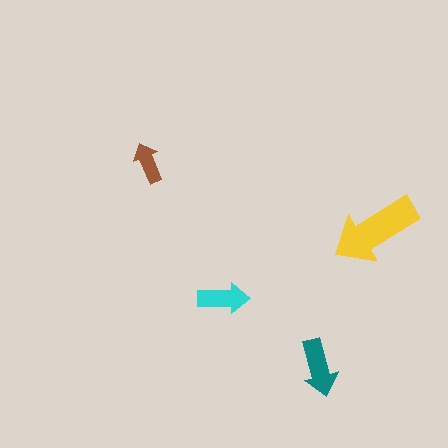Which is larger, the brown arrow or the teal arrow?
The teal one.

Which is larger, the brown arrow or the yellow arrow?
The yellow one.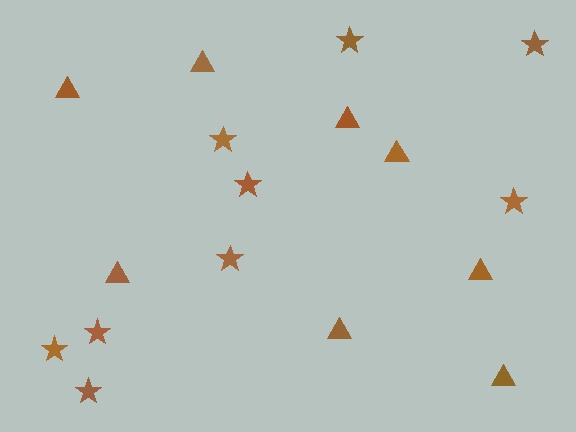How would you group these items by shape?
There are 2 groups: one group of stars (9) and one group of triangles (8).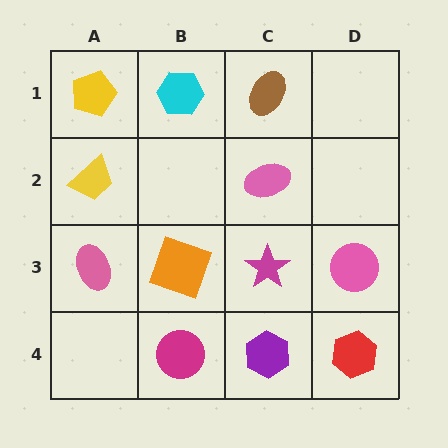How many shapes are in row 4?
3 shapes.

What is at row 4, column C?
A purple hexagon.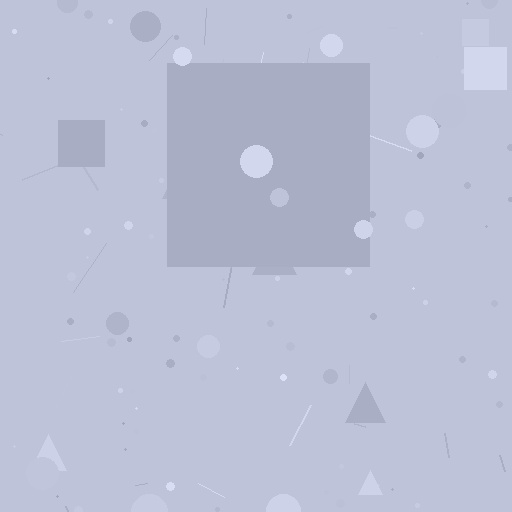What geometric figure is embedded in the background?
A square is embedded in the background.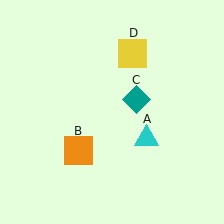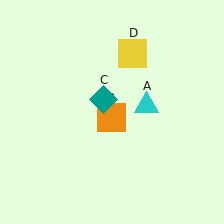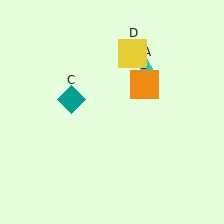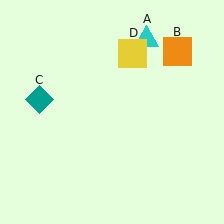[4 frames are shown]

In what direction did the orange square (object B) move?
The orange square (object B) moved up and to the right.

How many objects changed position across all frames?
3 objects changed position: cyan triangle (object A), orange square (object B), teal diamond (object C).